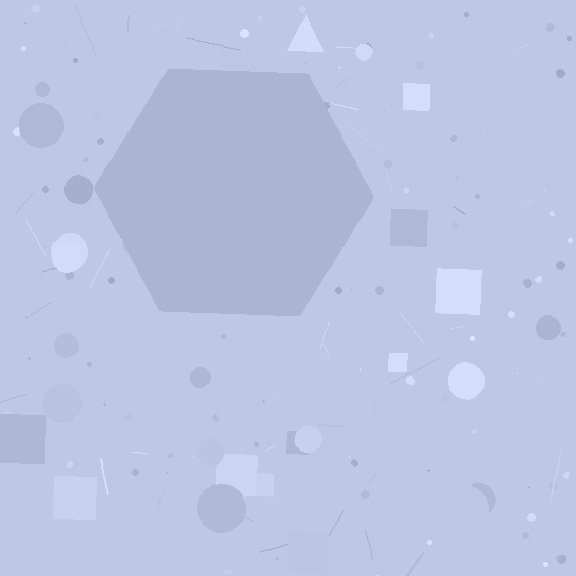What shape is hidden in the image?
A hexagon is hidden in the image.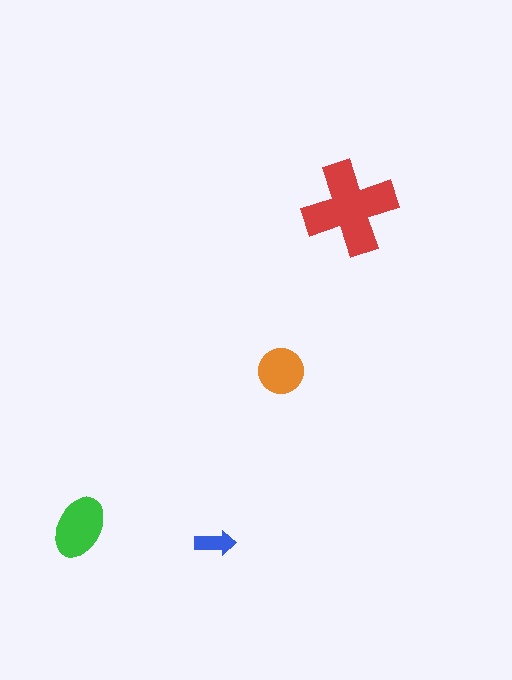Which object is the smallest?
The blue arrow.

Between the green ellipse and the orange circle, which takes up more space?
The green ellipse.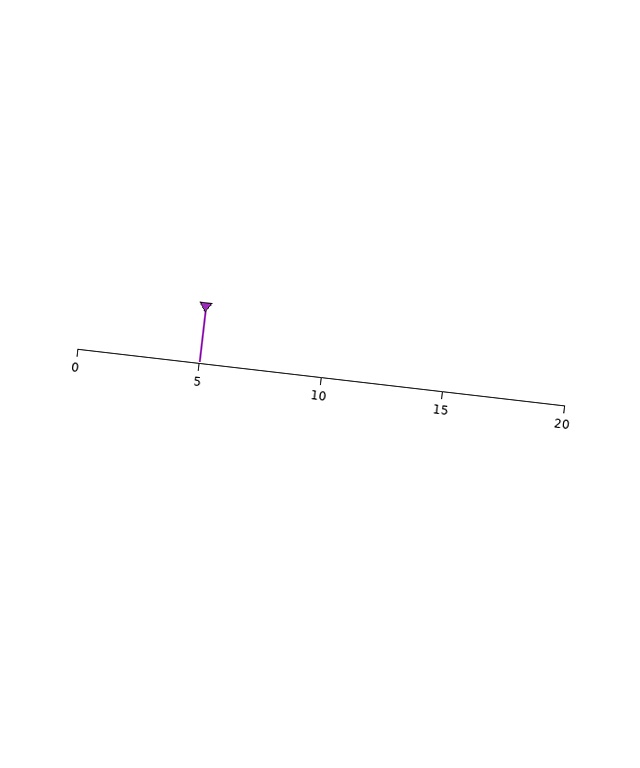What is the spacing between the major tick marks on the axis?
The major ticks are spaced 5 apart.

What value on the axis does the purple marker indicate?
The marker indicates approximately 5.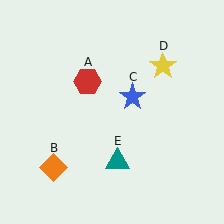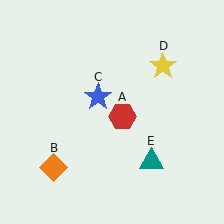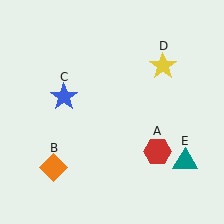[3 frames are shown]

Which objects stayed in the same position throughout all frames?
Orange diamond (object B) and yellow star (object D) remained stationary.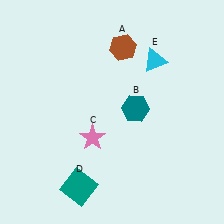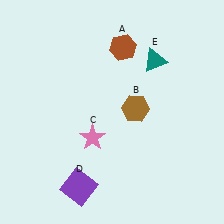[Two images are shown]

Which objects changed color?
B changed from teal to brown. D changed from teal to purple. E changed from cyan to teal.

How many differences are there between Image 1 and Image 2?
There are 3 differences between the two images.